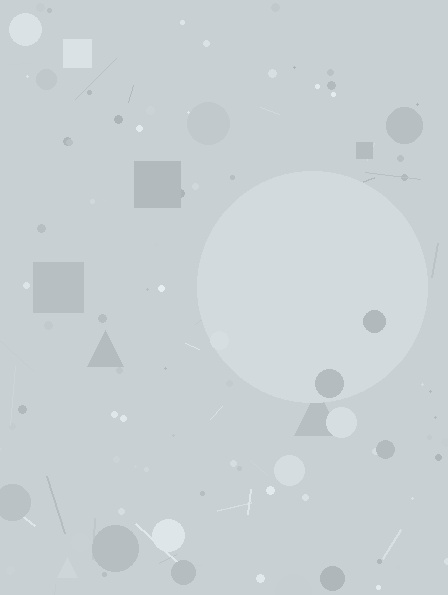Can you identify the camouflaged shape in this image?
The camouflaged shape is a circle.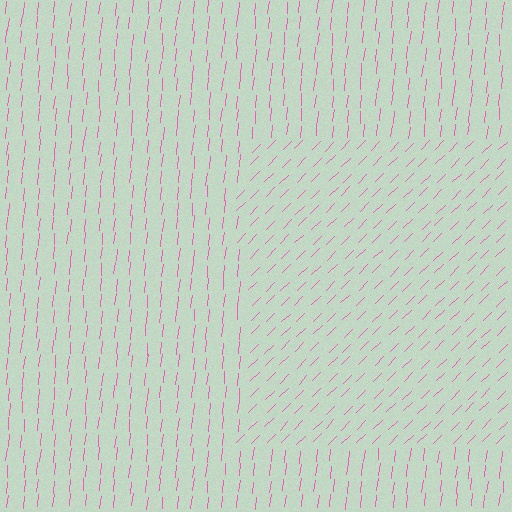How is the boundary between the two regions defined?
The boundary is defined purely by a change in line orientation (approximately 40 degrees difference). All lines are the same color and thickness.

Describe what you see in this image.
The image is filled with small pink line segments. A rectangle region in the image has lines oriented differently from the surrounding lines, creating a visible texture boundary.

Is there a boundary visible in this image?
Yes, there is a texture boundary formed by a change in line orientation.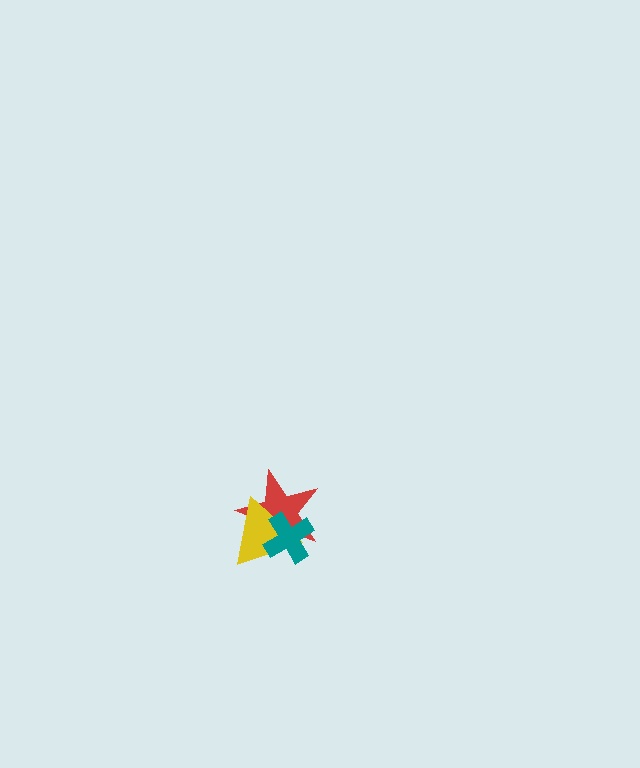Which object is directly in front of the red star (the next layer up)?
The yellow triangle is directly in front of the red star.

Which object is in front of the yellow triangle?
The teal cross is in front of the yellow triangle.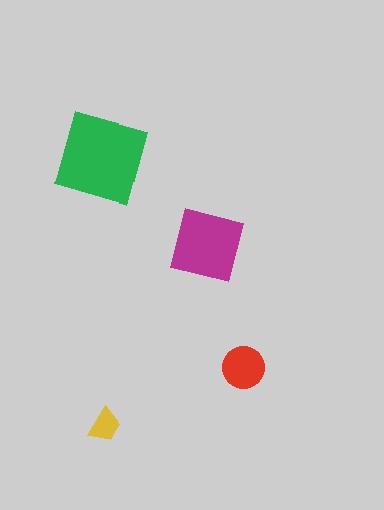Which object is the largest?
The green diamond.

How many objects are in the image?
There are 4 objects in the image.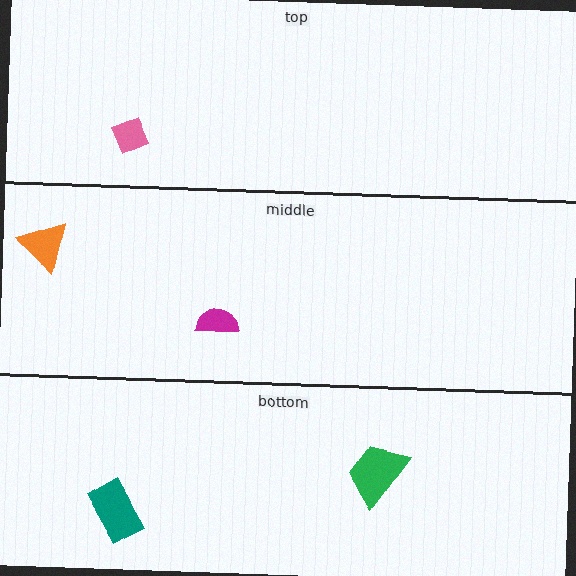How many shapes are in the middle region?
2.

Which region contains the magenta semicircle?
The middle region.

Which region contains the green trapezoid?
The bottom region.